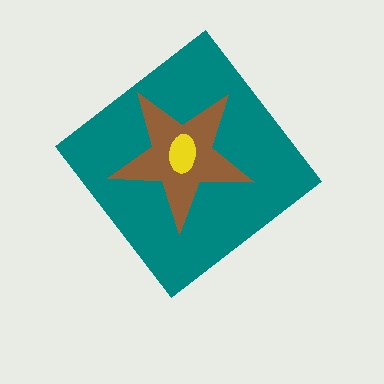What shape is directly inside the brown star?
The yellow ellipse.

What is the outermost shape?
The teal diamond.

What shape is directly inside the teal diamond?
The brown star.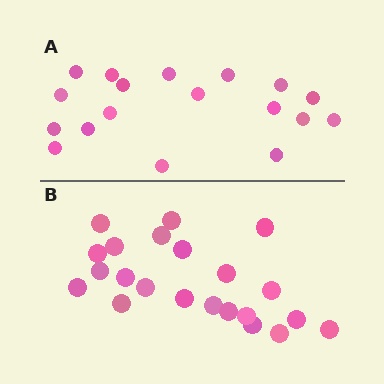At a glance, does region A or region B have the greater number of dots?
Region B (the bottom region) has more dots.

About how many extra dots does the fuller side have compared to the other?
Region B has about 4 more dots than region A.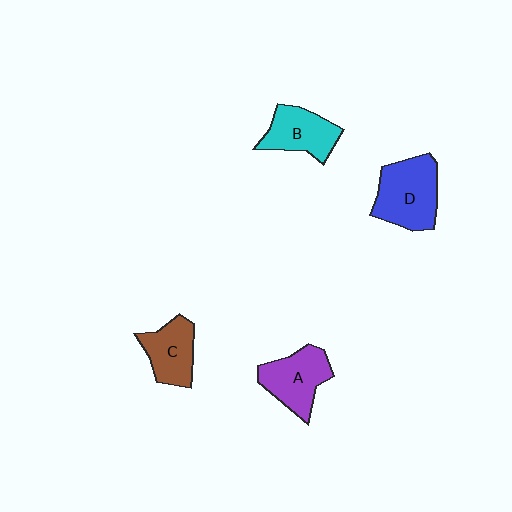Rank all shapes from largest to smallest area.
From largest to smallest: D (blue), A (purple), B (cyan), C (brown).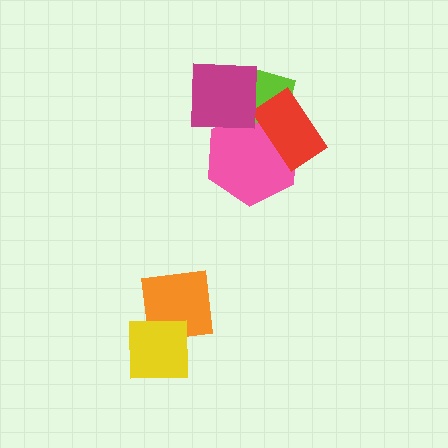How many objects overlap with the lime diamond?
3 objects overlap with the lime diamond.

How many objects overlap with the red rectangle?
2 objects overlap with the red rectangle.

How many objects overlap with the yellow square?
1 object overlaps with the yellow square.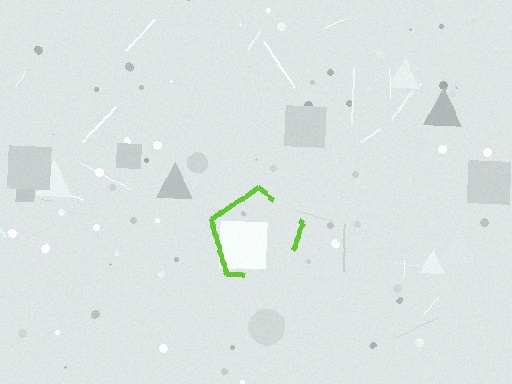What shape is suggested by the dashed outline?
The dashed outline suggests a pentagon.